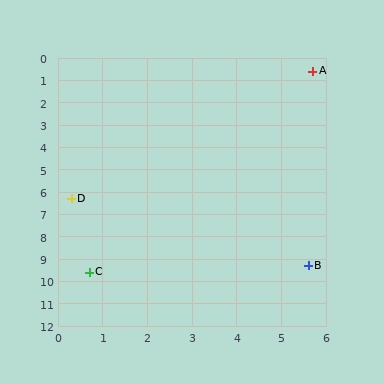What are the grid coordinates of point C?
Point C is at approximately (0.7, 9.6).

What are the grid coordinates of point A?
Point A is at approximately (5.7, 0.6).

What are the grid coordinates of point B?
Point B is at approximately (5.6, 9.3).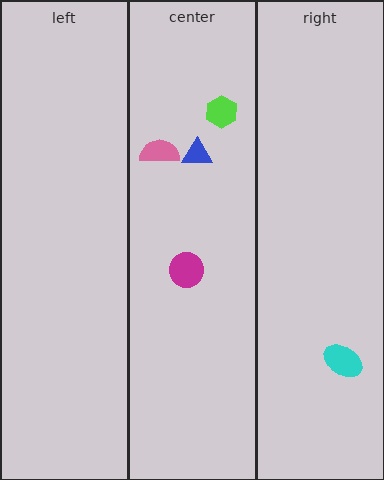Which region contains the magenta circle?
The center region.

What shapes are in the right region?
The cyan ellipse.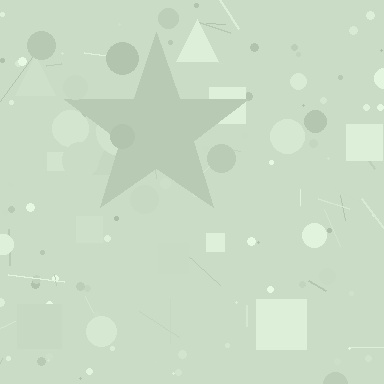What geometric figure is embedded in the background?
A star is embedded in the background.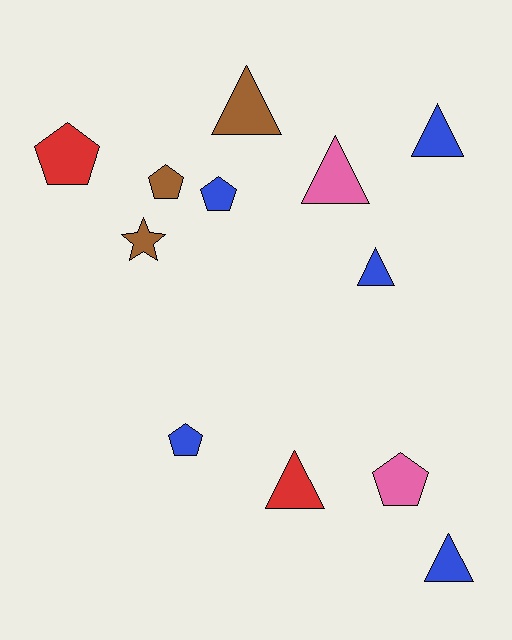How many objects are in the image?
There are 12 objects.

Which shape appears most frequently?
Triangle, with 6 objects.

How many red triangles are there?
There is 1 red triangle.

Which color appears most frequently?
Blue, with 5 objects.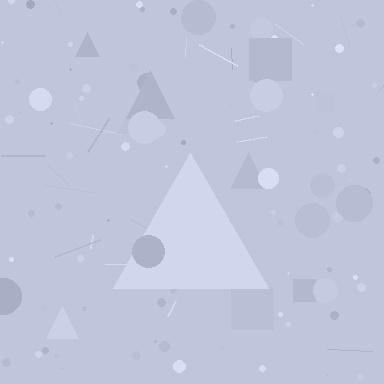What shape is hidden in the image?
A triangle is hidden in the image.